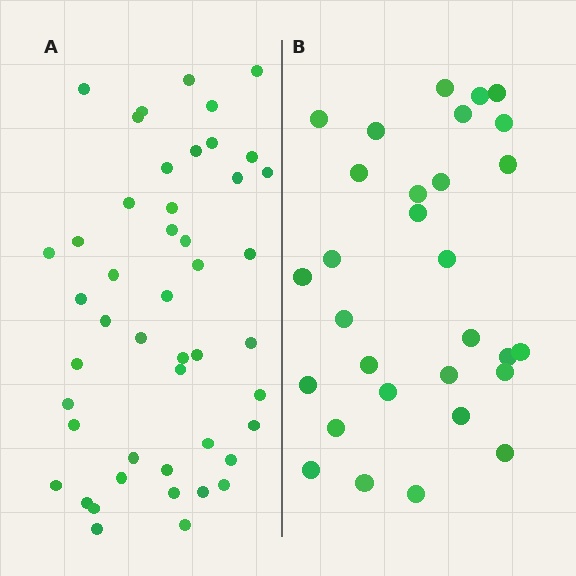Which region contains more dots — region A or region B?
Region A (the left region) has more dots.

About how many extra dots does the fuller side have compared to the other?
Region A has approximately 15 more dots than region B.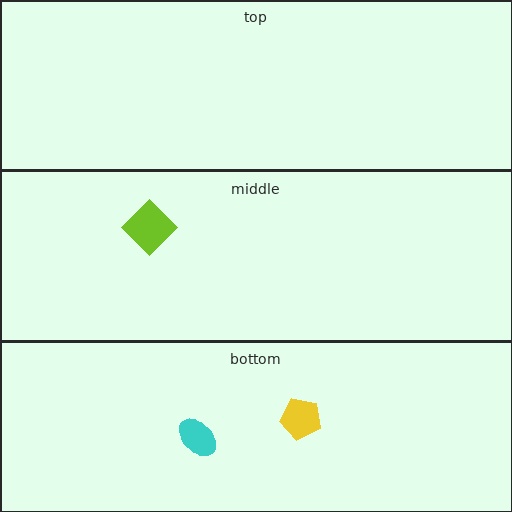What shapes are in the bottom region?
The cyan ellipse, the yellow pentagon.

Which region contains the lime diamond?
The middle region.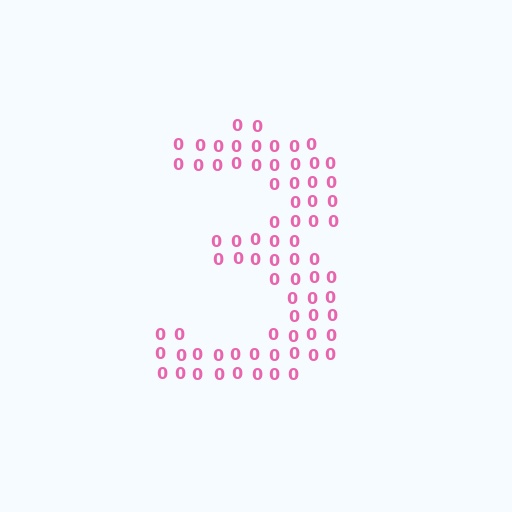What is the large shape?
The large shape is the digit 3.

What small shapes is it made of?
It is made of small digit 0's.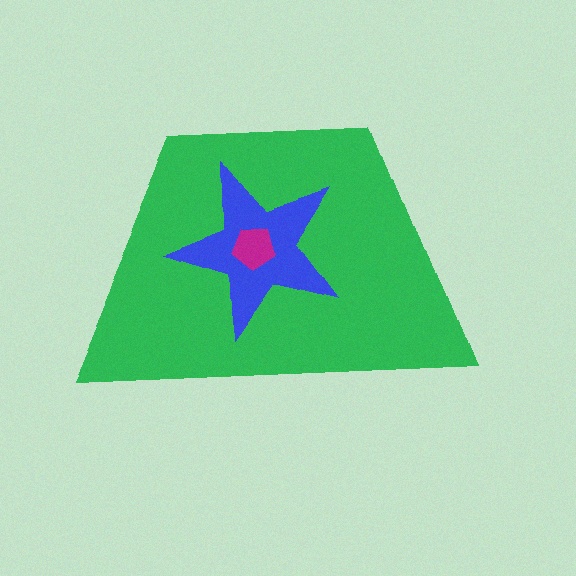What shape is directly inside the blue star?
The magenta pentagon.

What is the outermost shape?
The green trapezoid.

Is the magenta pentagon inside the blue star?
Yes.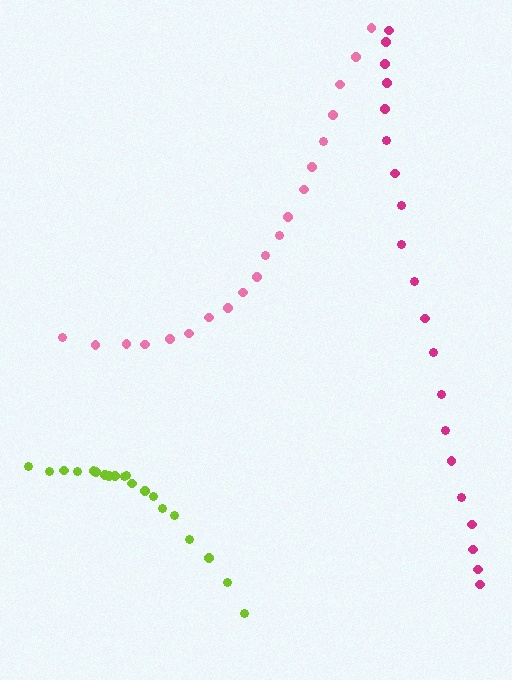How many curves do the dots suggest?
There are 3 distinct paths.